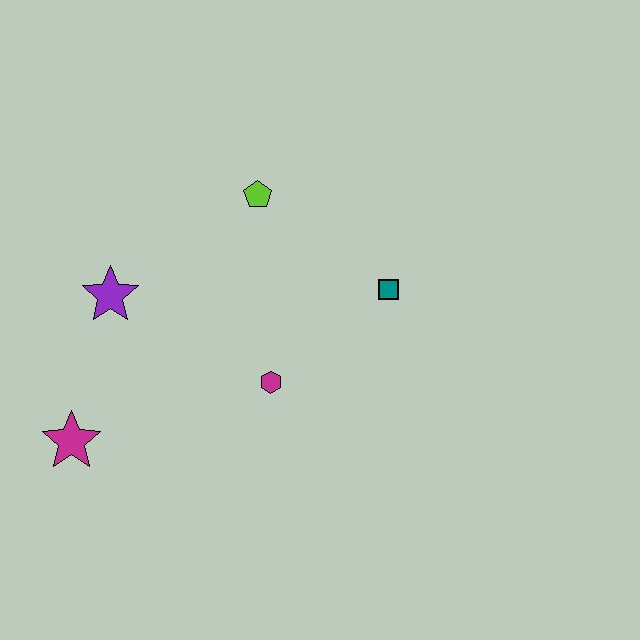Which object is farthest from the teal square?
The magenta star is farthest from the teal square.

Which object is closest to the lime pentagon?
The teal square is closest to the lime pentagon.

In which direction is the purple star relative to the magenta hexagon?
The purple star is to the left of the magenta hexagon.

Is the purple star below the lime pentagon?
Yes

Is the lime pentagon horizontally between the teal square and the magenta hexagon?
No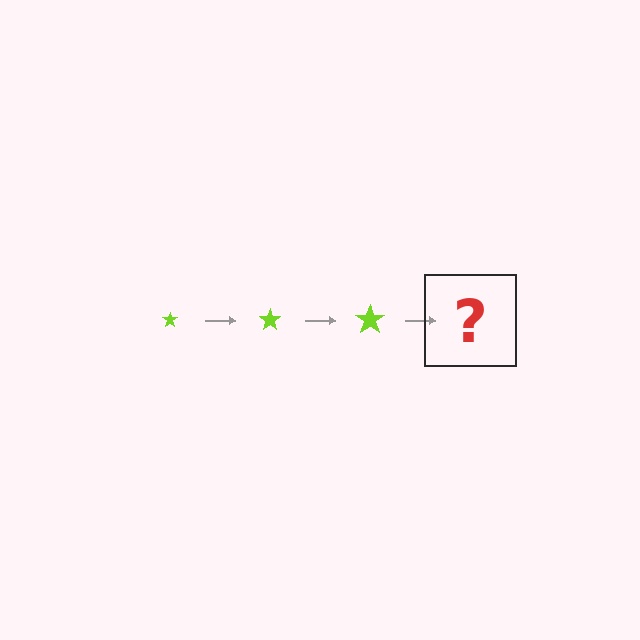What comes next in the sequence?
The next element should be a lime star, larger than the previous one.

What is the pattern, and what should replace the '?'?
The pattern is that the star gets progressively larger each step. The '?' should be a lime star, larger than the previous one.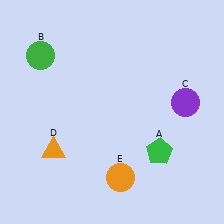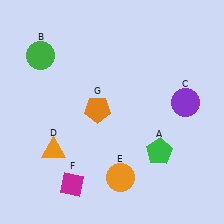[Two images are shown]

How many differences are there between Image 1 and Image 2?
There are 2 differences between the two images.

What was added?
A magenta diamond (F), an orange pentagon (G) were added in Image 2.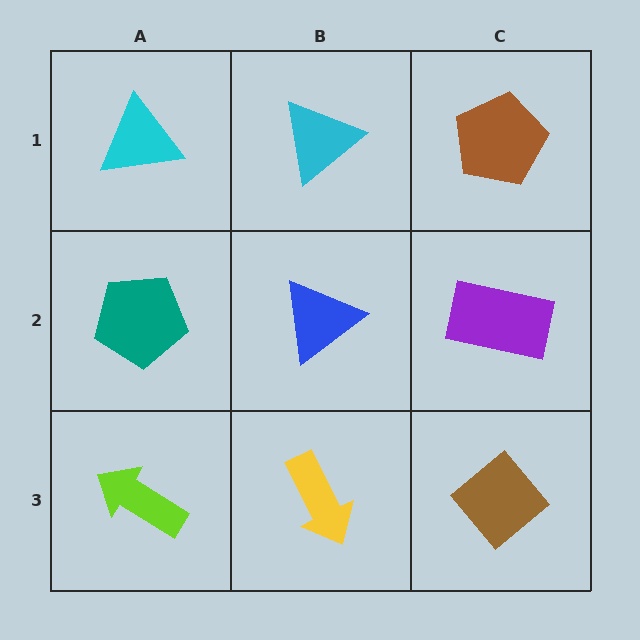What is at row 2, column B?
A blue triangle.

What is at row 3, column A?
A lime arrow.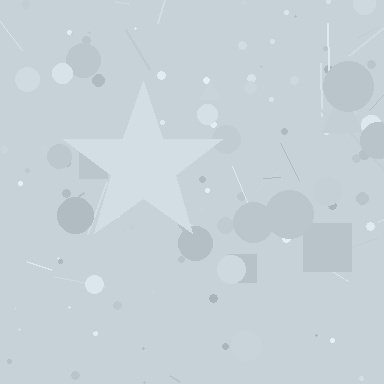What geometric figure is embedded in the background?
A star is embedded in the background.